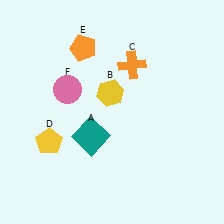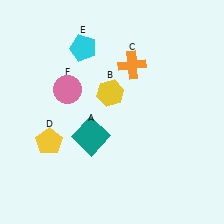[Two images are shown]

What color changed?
The pentagon (E) changed from orange in Image 1 to cyan in Image 2.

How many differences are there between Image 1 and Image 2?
There is 1 difference between the two images.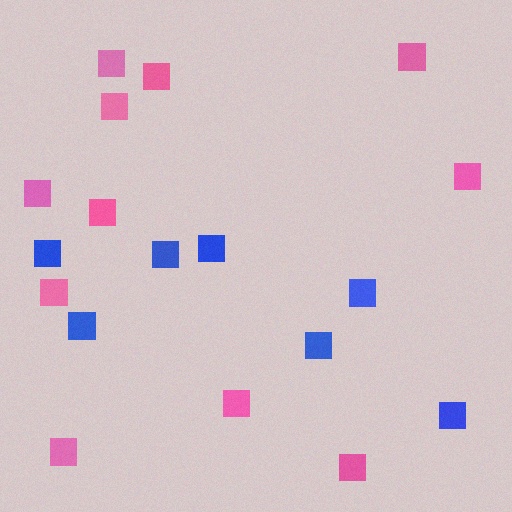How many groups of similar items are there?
There are 2 groups: one group of pink squares (11) and one group of blue squares (7).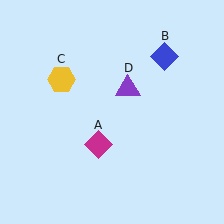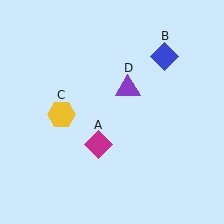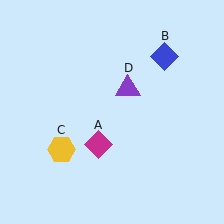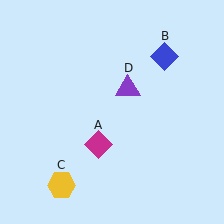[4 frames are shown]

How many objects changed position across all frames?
1 object changed position: yellow hexagon (object C).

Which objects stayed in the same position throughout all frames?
Magenta diamond (object A) and blue diamond (object B) and purple triangle (object D) remained stationary.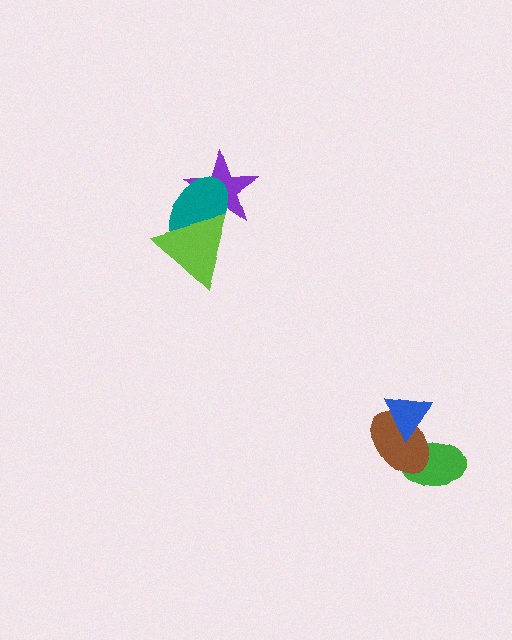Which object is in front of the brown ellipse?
The blue triangle is in front of the brown ellipse.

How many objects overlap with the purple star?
2 objects overlap with the purple star.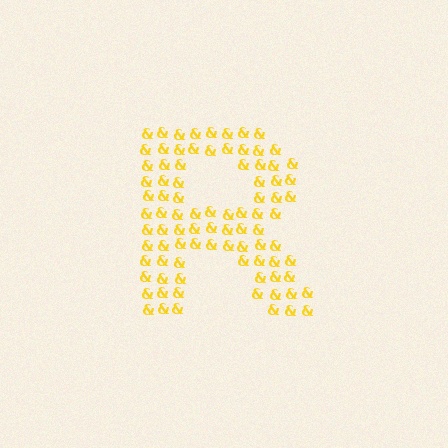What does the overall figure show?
The overall figure shows the letter R.